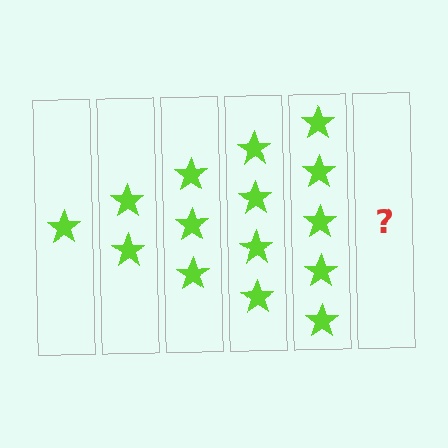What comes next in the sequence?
The next element should be 6 stars.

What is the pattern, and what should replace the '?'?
The pattern is that each step adds one more star. The '?' should be 6 stars.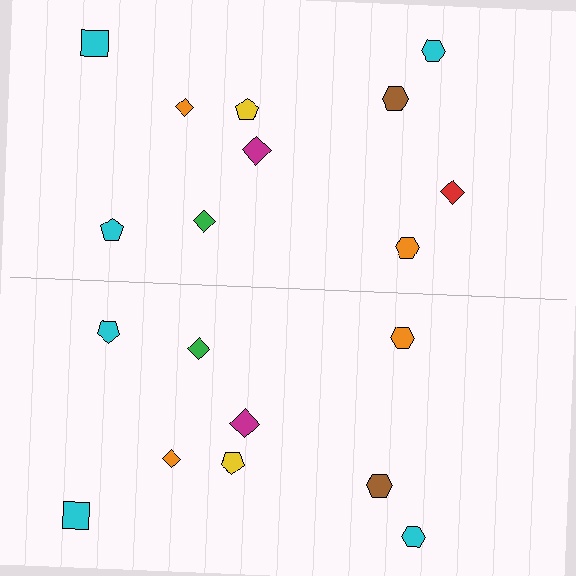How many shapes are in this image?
There are 19 shapes in this image.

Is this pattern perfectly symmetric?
No, the pattern is not perfectly symmetric. A red diamond is missing from the bottom side.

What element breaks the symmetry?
A red diamond is missing from the bottom side.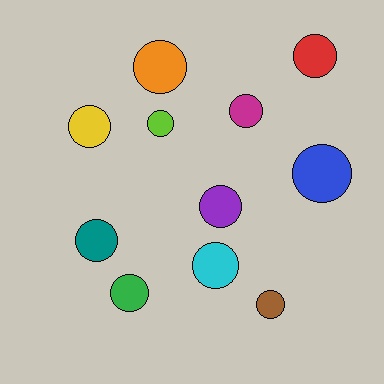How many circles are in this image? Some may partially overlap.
There are 11 circles.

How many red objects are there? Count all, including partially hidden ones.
There is 1 red object.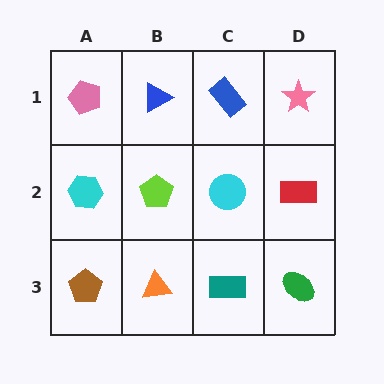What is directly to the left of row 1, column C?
A blue triangle.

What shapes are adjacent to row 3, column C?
A cyan circle (row 2, column C), an orange triangle (row 3, column B), a green ellipse (row 3, column D).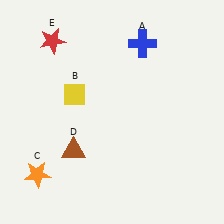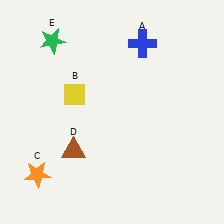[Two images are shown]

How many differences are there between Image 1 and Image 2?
There is 1 difference between the two images.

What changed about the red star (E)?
In Image 1, E is red. In Image 2, it changed to green.